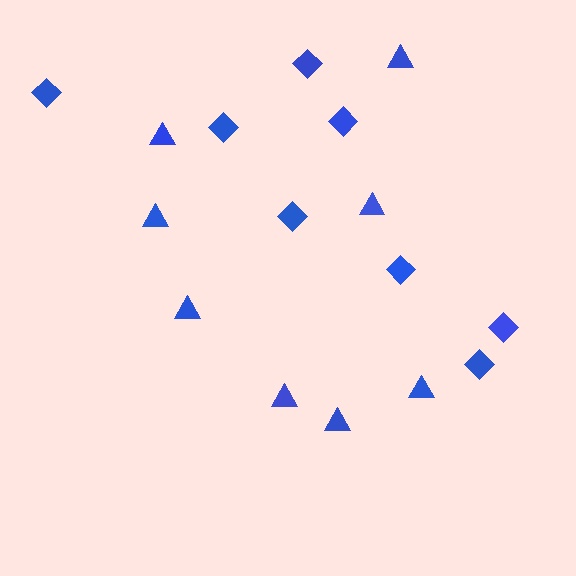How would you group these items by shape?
There are 2 groups: one group of triangles (8) and one group of diamonds (8).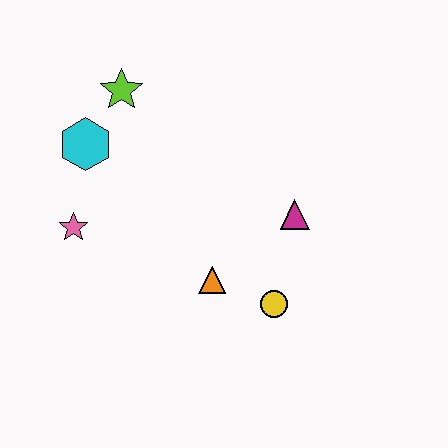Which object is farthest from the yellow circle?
The lime star is farthest from the yellow circle.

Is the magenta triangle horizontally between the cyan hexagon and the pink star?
No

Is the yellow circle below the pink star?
Yes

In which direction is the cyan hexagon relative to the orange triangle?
The cyan hexagon is above the orange triangle.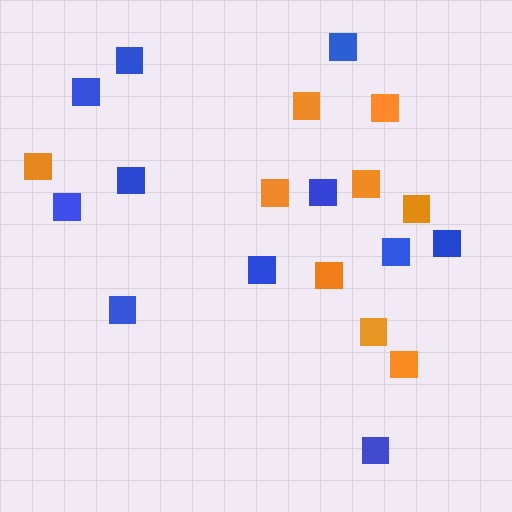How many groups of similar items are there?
There are 2 groups: one group of orange squares (9) and one group of blue squares (11).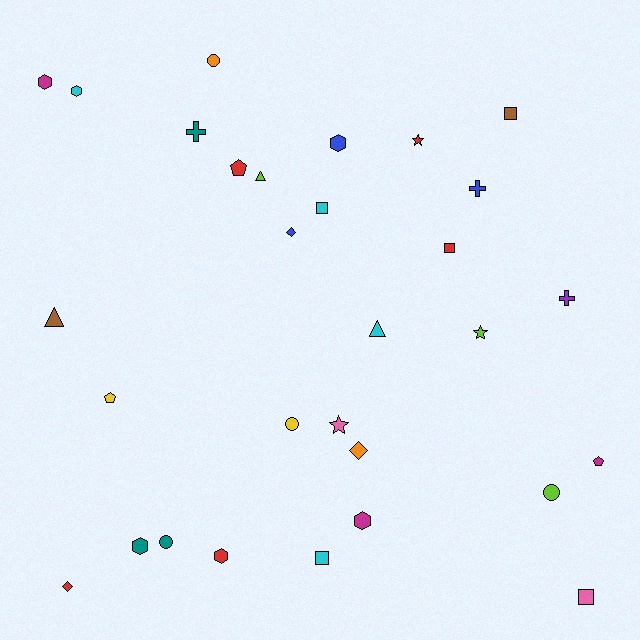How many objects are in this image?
There are 30 objects.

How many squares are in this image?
There are 5 squares.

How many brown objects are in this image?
There are 2 brown objects.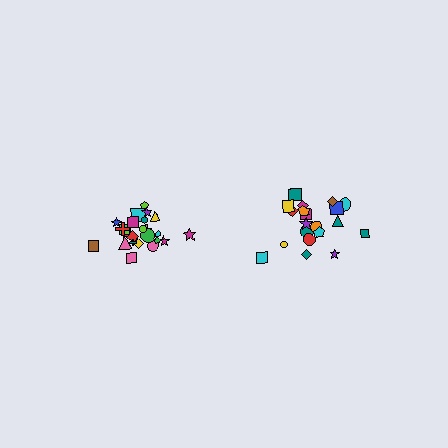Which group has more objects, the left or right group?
The left group.